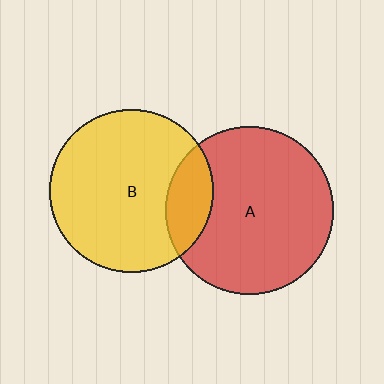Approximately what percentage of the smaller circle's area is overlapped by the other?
Approximately 15%.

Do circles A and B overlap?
Yes.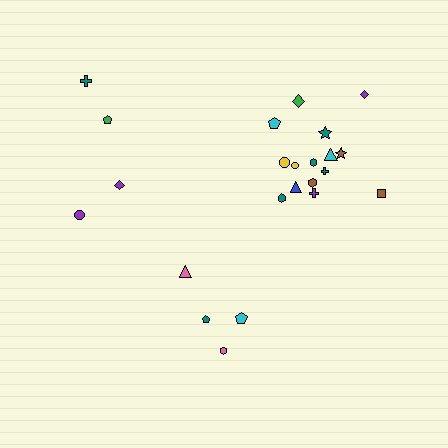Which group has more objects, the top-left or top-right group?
The top-right group.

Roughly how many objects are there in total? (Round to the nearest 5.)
Roughly 25 objects in total.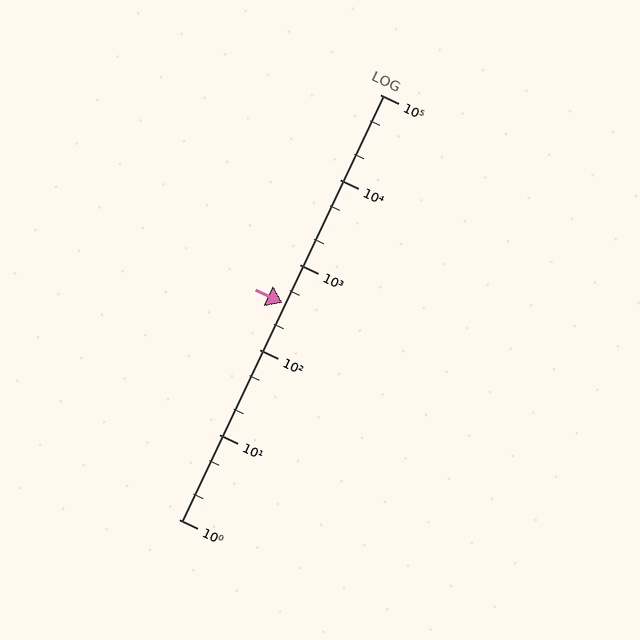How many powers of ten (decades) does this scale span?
The scale spans 5 decades, from 1 to 100000.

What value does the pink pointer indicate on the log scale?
The pointer indicates approximately 350.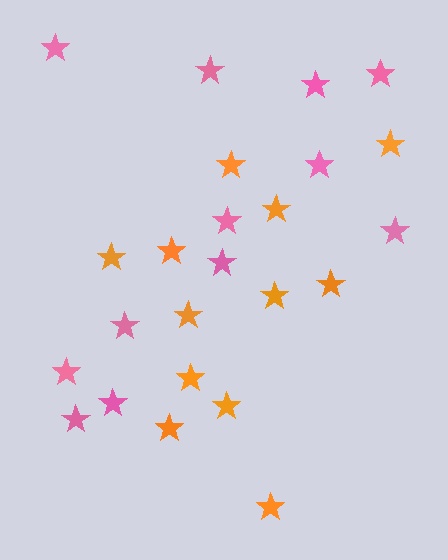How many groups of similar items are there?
There are 2 groups: one group of orange stars (12) and one group of pink stars (12).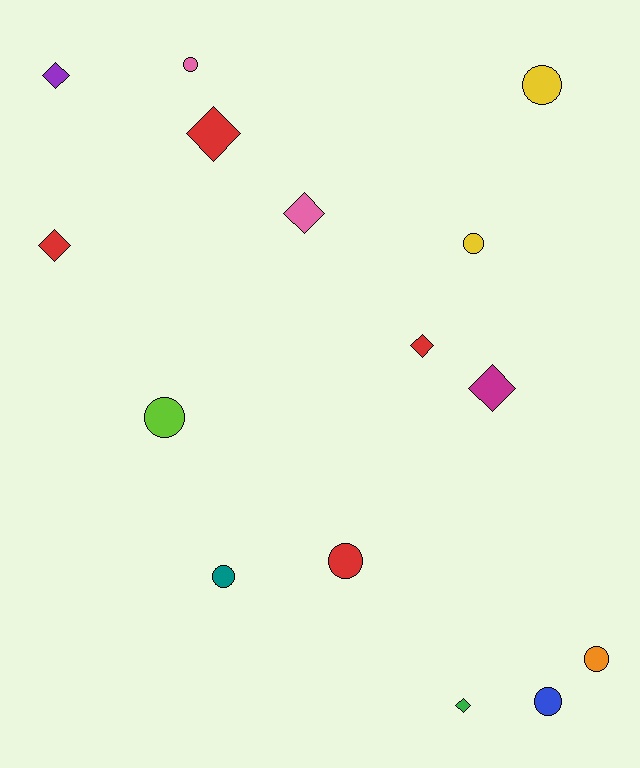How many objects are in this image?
There are 15 objects.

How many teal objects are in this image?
There is 1 teal object.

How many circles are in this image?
There are 8 circles.